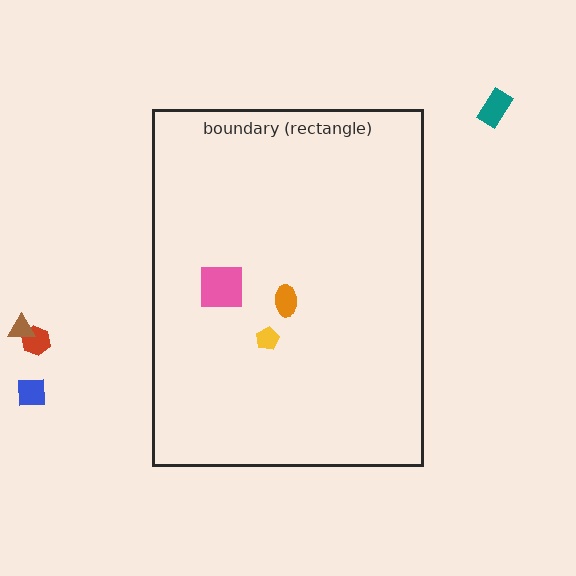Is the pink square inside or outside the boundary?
Inside.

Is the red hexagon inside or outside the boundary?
Outside.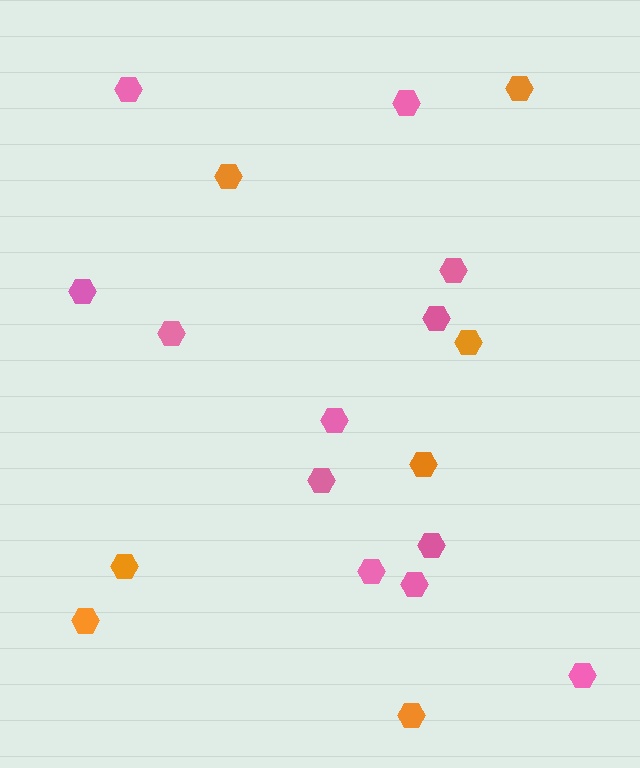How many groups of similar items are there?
There are 2 groups: one group of orange hexagons (7) and one group of pink hexagons (12).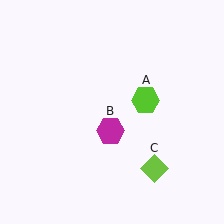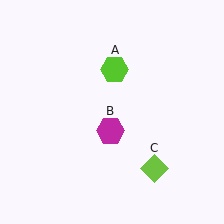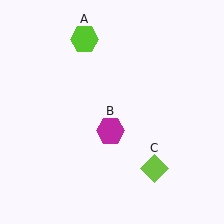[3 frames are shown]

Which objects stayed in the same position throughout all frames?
Magenta hexagon (object B) and lime diamond (object C) remained stationary.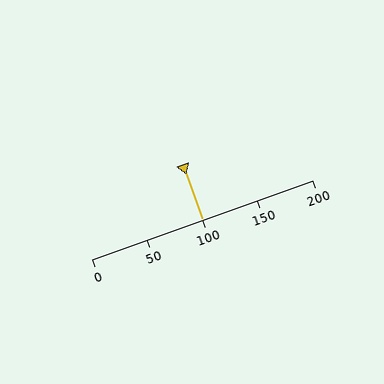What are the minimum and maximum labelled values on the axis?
The axis runs from 0 to 200.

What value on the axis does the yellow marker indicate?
The marker indicates approximately 100.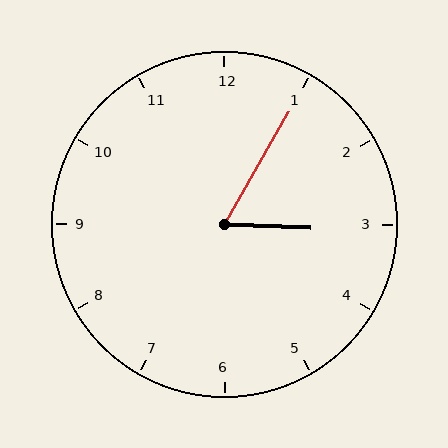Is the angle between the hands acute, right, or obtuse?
It is acute.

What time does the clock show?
3:05.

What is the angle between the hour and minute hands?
Approximately 62 degrees.